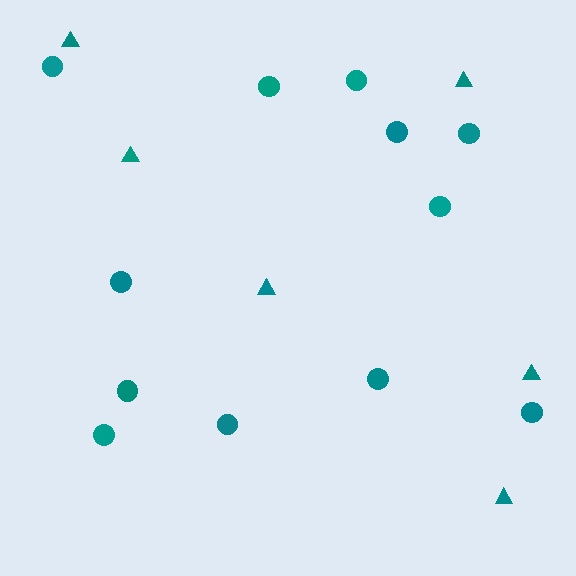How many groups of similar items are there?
There are 2 groups: one group of circles (12) and one group of triangles (6).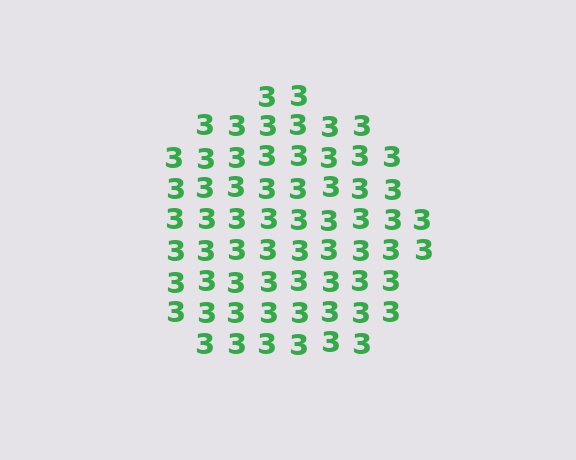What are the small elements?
The small elements are digit 3's.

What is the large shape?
The large shape is a circle.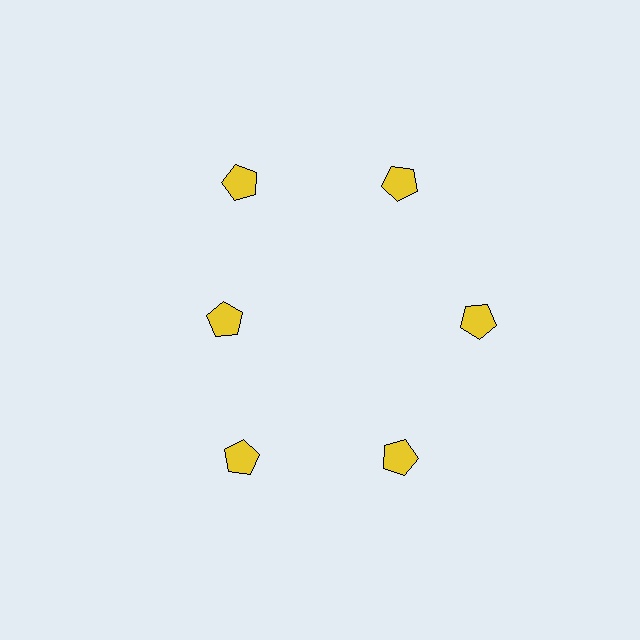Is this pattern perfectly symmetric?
No. The 6 yellow pentagons are arranged in a ring, but one element near the 9 o'clock position is pulled inward toward the center, breaking the 6-fold rotational symmetry.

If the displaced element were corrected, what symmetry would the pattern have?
It would have 6-fold rotational symmetry — the pattern would map onto itself every 60 degrees.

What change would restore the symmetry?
The symmetry would be restored by moving it outward, back onto the ring so that all 6 pentagons sit at equal angles and equal distance from the center.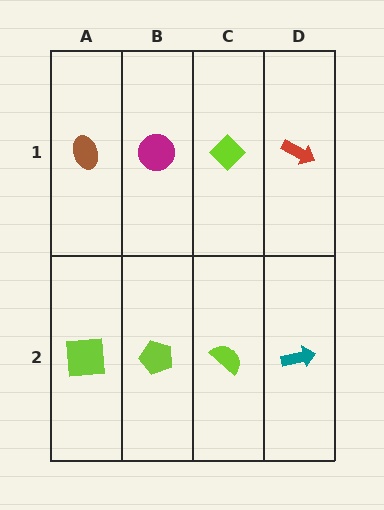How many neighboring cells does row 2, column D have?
2.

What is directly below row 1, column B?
A lime pentagon.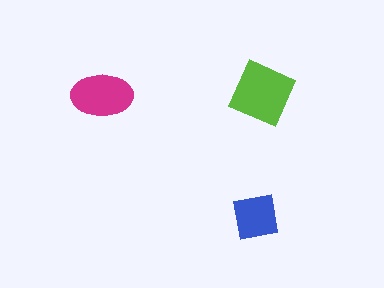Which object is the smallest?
The blue square.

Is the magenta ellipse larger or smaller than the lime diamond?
Smaller.